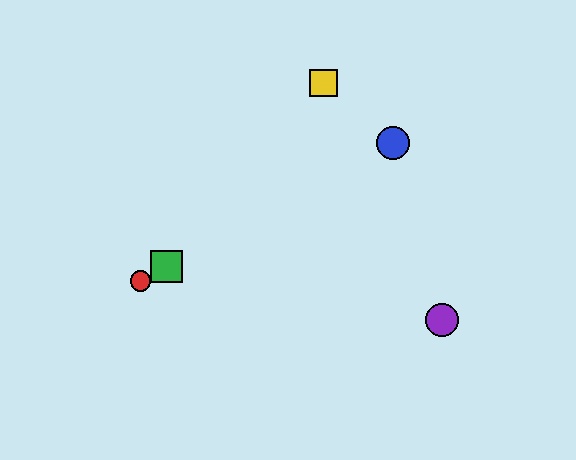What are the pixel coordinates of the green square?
The green square is at (167, 267).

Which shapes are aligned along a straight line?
The red circle, the blue circle, the green square are aligned along a straight line.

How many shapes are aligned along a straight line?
3 shapes (the red circle, the blue circle, the green square) are aligned along a straight line.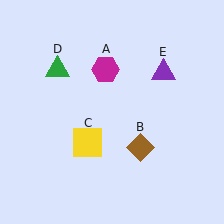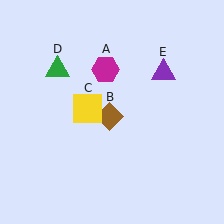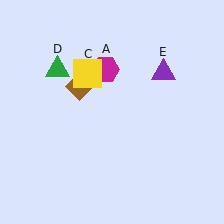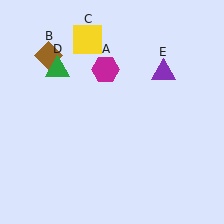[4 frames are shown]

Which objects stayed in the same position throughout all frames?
Magenta hexagon (object A) and green triangle (object D) and purple triangle (object E) remained stationary.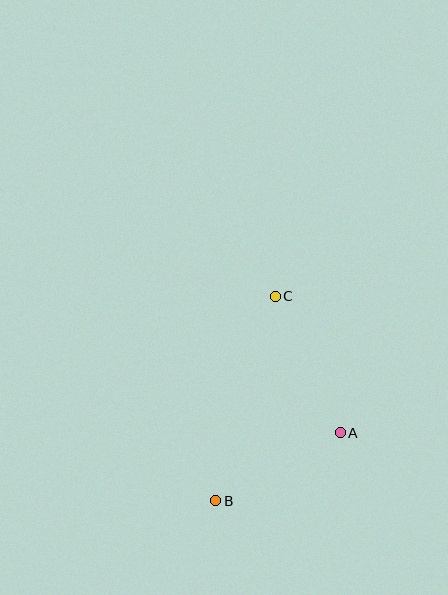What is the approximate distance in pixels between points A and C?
The distance between A and C is approximately 151 pixels.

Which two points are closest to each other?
Points A and B are closest to each other.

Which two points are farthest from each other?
Points B and C are farthest from each other.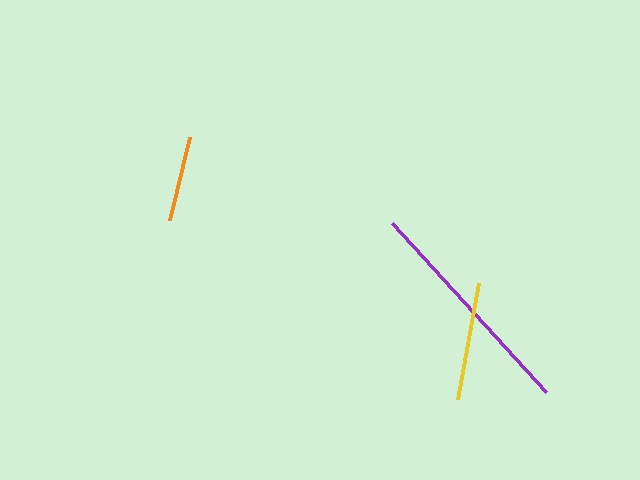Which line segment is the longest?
The purple line is the longest at approximately 228 pixels.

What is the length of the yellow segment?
The yellow segment is approximately 117 pixels long.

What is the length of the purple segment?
The purple segment is approximately 228 pixels long.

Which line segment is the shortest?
The orange line is the shortest at approximately 86 pixels.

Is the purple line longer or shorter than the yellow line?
The purple line is longer than the yellow line.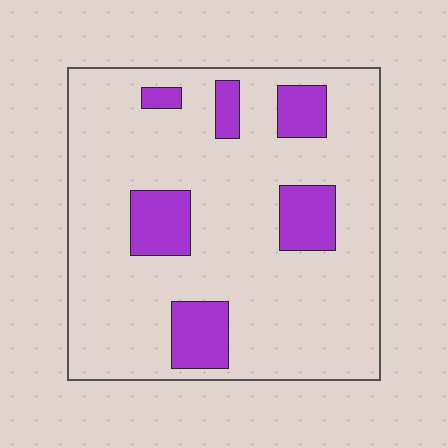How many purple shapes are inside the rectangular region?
6.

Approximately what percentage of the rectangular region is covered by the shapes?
Approximately 15%.